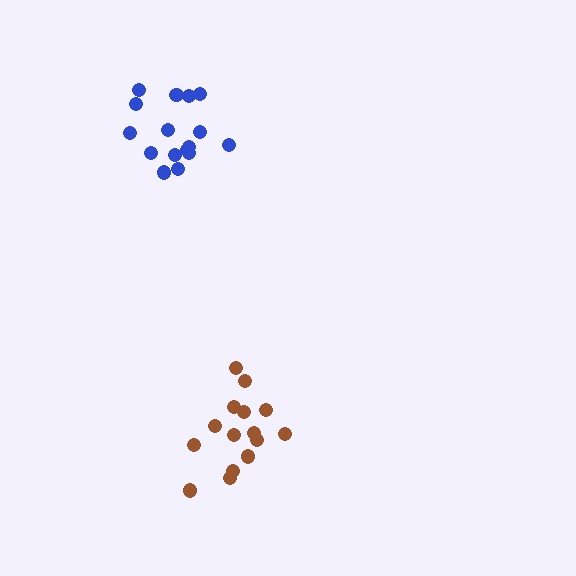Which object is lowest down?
The brown cluster is bottommost.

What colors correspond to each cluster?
The clusters are colored: blue, brown.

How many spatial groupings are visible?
There are 2 spatial groupings.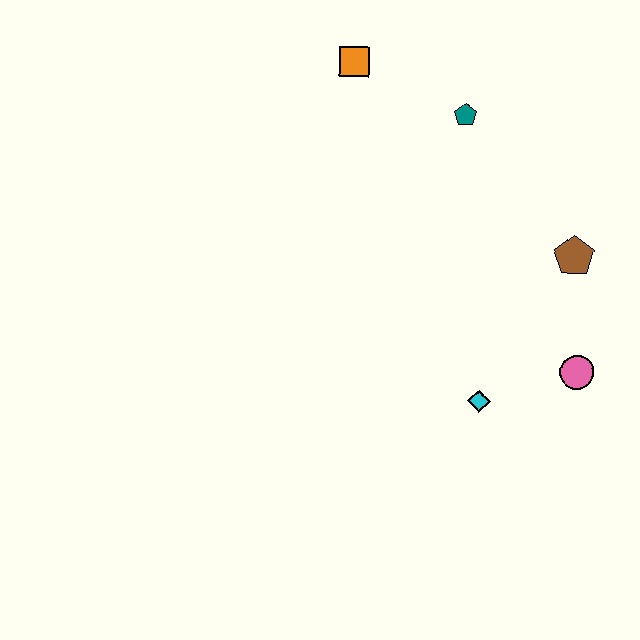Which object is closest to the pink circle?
The cyan diamond is closest to the pink circle.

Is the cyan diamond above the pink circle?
No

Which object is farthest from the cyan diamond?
The orange square is farthest from the cyan diamond.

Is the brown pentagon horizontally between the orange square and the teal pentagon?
No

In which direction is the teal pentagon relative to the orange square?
The teal pentagon is to the right of the orange square.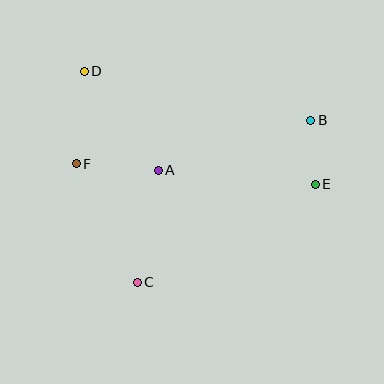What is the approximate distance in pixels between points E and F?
The distance between E and F is approximately 239 pixels.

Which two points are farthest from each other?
Points D and E are farthest from each other.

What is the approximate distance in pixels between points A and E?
The distance between A and E is approximately 157 pixels.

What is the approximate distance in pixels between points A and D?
The distance between A and D is approximately 124 pixels.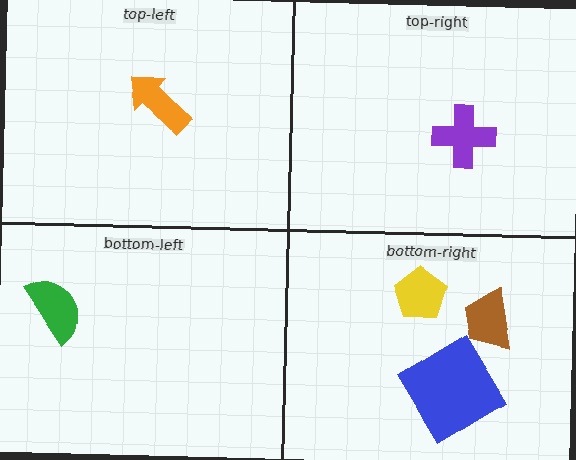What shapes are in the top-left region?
The orange arrow.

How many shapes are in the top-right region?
1.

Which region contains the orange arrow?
The top-left region.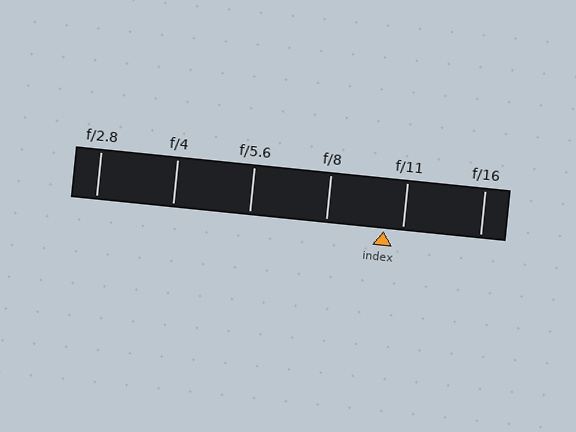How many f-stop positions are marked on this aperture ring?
There are 6 f-stop positions marked.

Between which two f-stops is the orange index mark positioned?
The index mark is between f/8 and f/11.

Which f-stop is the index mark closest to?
The index mark is closest to f/11.